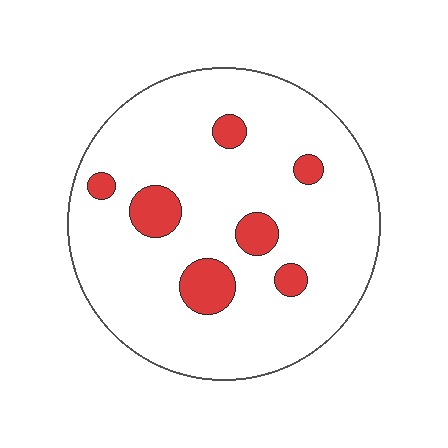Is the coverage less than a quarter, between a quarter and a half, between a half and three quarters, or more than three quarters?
Less than a quarter.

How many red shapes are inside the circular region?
7.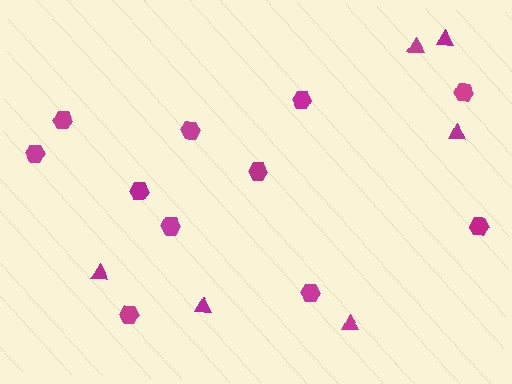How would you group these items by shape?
There are 2 groups: one group of hexagons (11) and one group of triangles (6).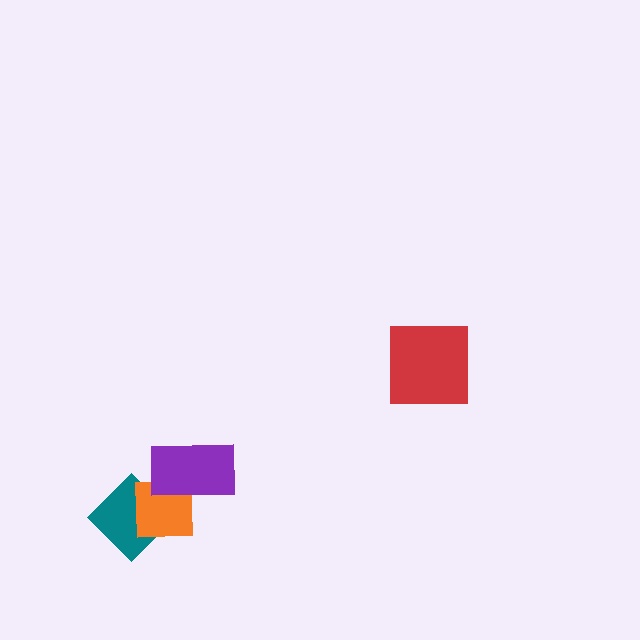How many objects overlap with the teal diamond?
1 object overlaps with the teal diamond.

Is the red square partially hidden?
No, no other shape covers it.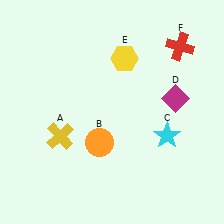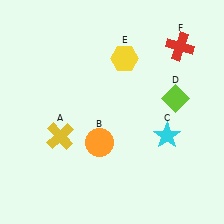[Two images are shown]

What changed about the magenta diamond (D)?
In Image 1, D is magenta. In Image 2, it changed to lime.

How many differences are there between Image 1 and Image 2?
There is 1 difference between the two images.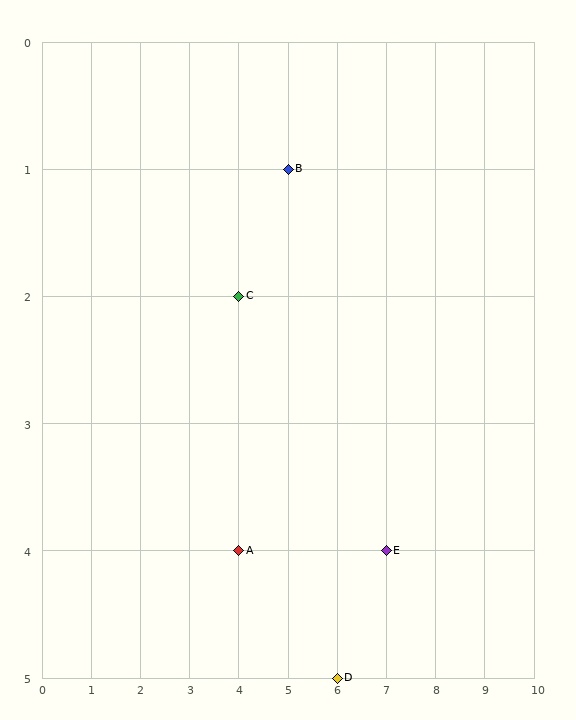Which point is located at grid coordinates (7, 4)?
Point E is at (7, 4).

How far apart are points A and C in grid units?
Points A and C are 2 rows apart.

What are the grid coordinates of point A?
Point A is at grid coordinates (4, 4).